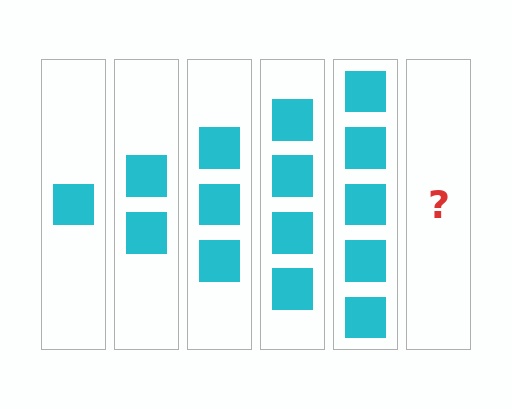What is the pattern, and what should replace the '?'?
The pattern is that each step adds one more square. The '?' should be 6 squares.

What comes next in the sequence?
The next element should be 6 squares.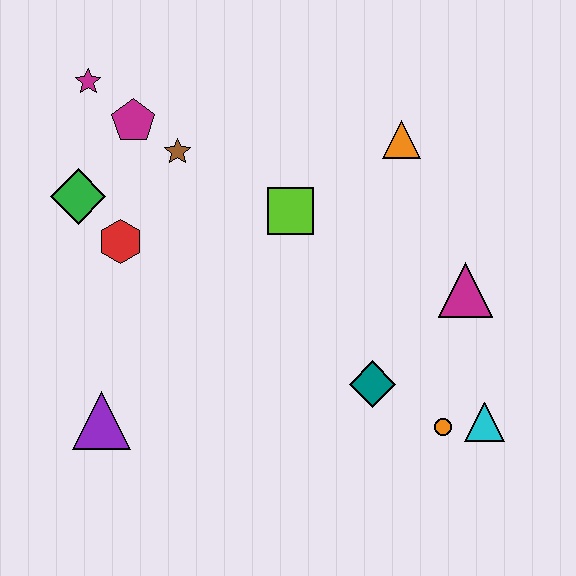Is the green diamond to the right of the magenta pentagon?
No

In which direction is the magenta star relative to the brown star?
The magenta star is to the left of the brown star.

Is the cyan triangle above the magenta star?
No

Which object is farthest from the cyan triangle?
The magenta star is farthest from the cyan triangle.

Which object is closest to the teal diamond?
The orange circle is closest to the teal diamond.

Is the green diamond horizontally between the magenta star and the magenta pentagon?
No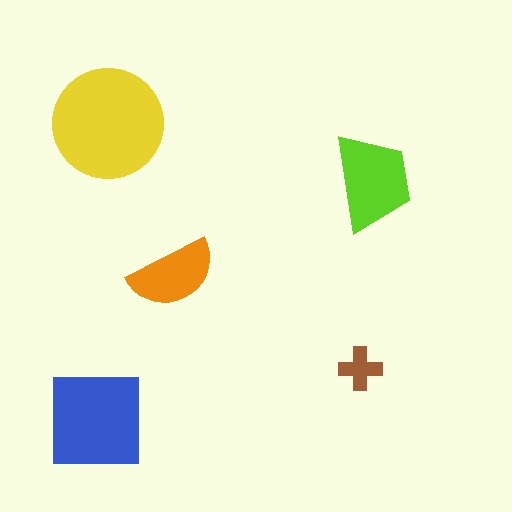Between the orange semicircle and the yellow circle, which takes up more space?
The yellow circle.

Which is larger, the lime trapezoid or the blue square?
The blue square.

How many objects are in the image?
There are 5 objects in the image.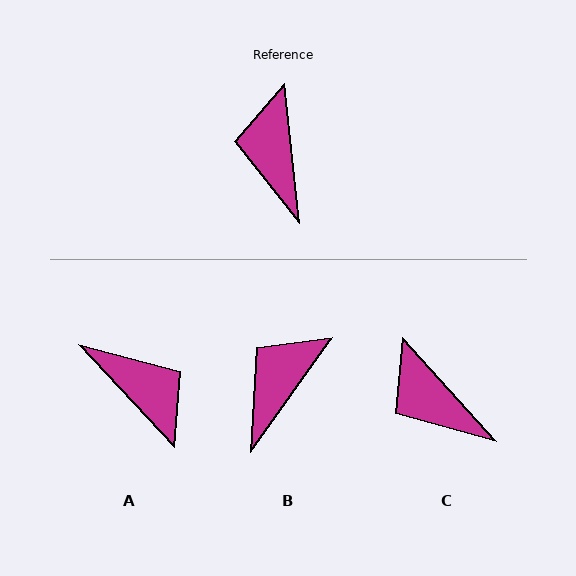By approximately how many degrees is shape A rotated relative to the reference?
Approximately 144 degrees clockwise.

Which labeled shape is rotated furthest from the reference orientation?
A, about 144 degrees away.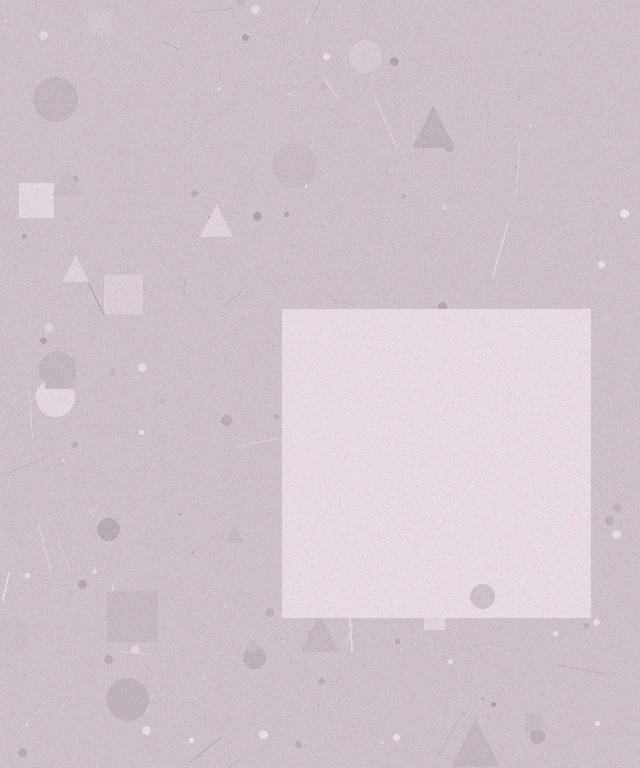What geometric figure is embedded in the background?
A square is embedded in the background.